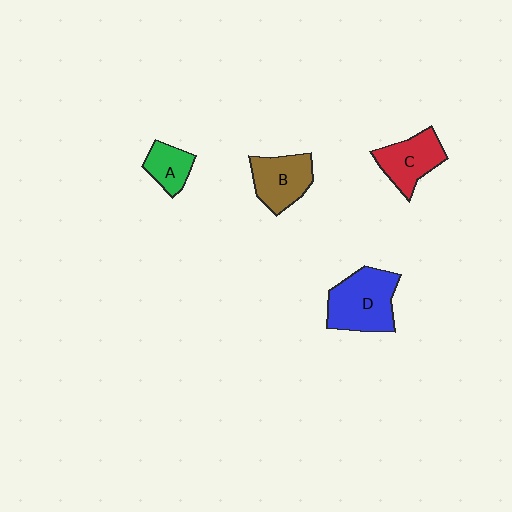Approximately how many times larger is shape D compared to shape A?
Approximately 2.1 times.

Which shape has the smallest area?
Shape A (green).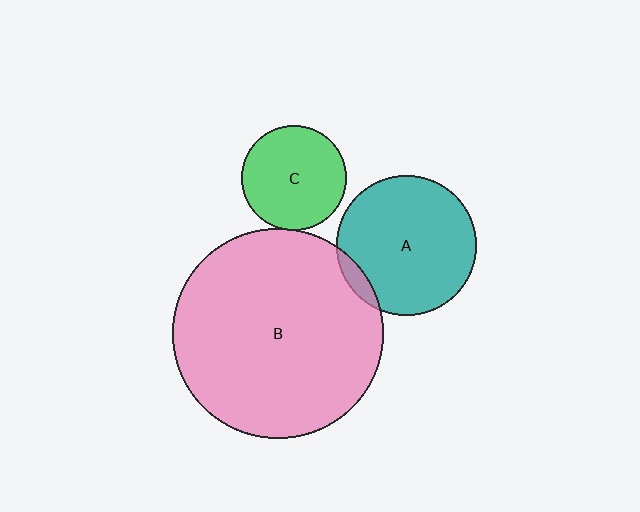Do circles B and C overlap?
Yes.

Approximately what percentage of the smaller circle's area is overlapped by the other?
Approximately 5%.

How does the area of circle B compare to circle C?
Approximately 4.0 times.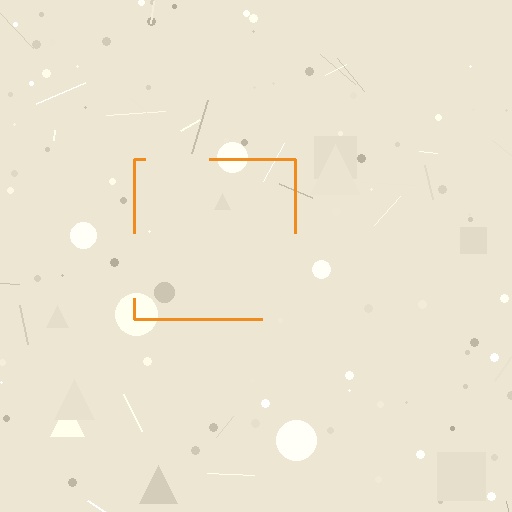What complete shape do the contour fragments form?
The contour fragments form a square.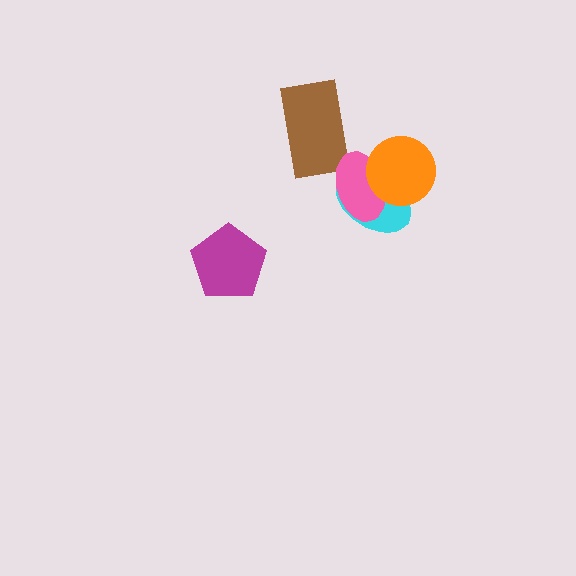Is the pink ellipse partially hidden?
Yes, it is partially covered by another shape.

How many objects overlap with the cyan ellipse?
2 objects overlap with the cyan ellipse.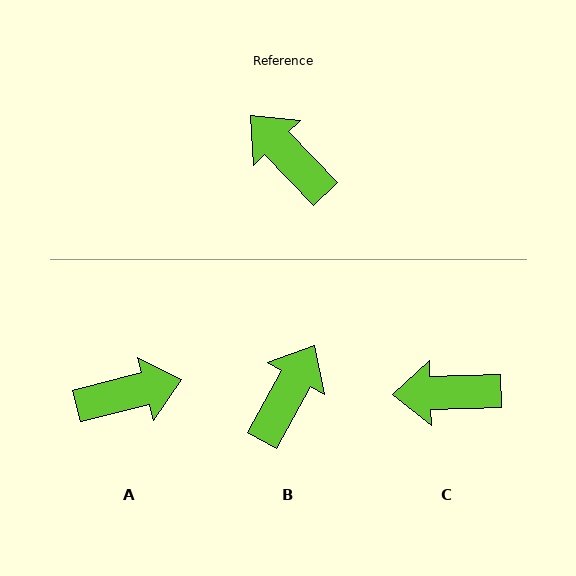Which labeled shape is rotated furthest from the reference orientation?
A, about 119 degrees away.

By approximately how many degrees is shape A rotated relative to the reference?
Approximately 119 degrees clockwise.